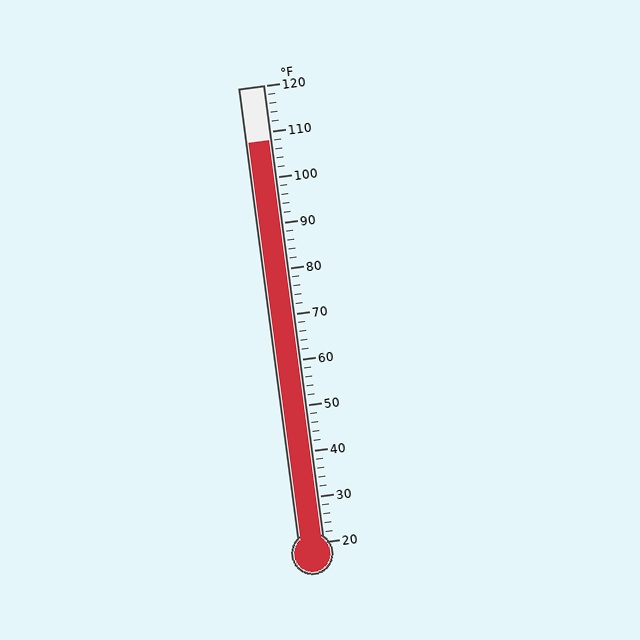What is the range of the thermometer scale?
The thermometer scale ranges from 20°F to 120°F.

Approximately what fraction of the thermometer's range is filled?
The thermometer is filled to approximately 90% of its range.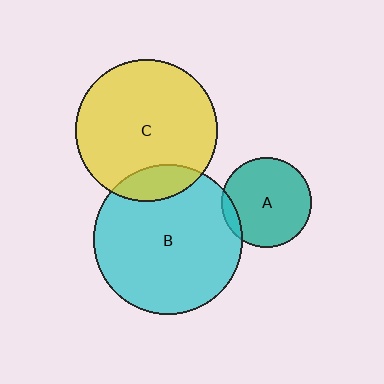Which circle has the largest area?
Circle B (cyan).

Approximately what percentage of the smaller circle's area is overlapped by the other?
Approximately 10%.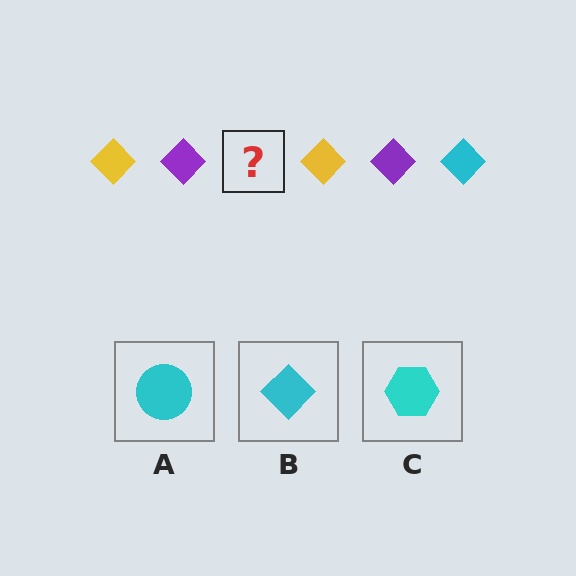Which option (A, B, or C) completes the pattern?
B.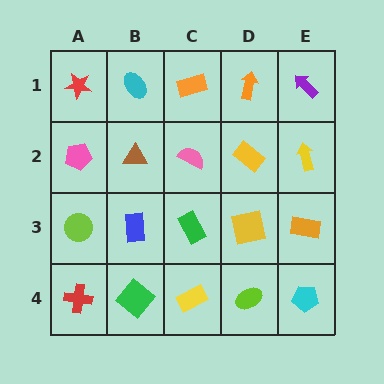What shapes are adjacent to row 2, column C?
An orange rectangle (row 1, column C), a green rectangle (row 3, column C), a brown triangle (row 2, column B), a yellow rectangle (row 2, column D).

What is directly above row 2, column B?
A cyan ellipse.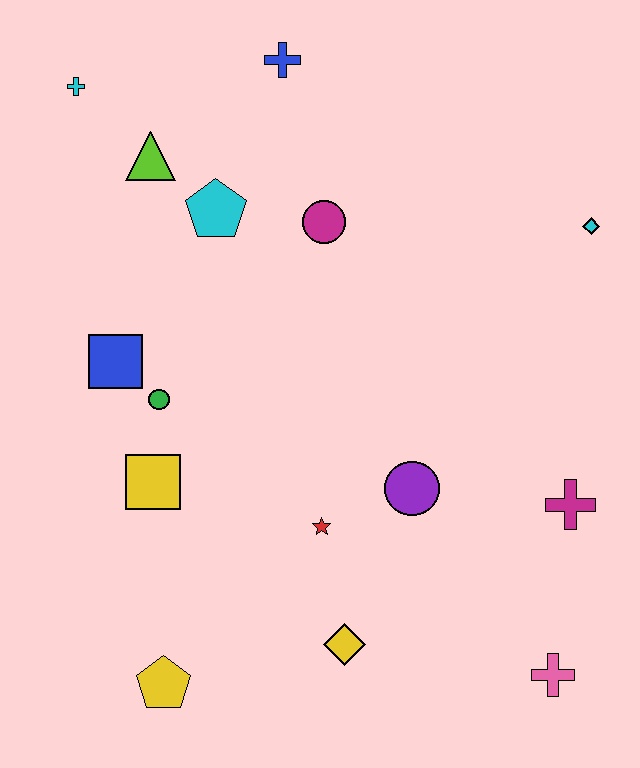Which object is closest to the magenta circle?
The cyan pentagon is closest to the magenta circle.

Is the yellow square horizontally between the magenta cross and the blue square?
Yes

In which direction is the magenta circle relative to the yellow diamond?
The magenta circle is above the yellow diamond.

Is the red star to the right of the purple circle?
No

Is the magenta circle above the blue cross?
No